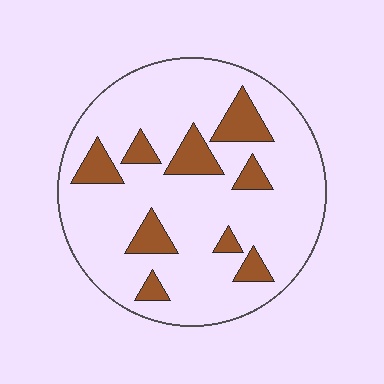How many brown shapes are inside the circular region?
9.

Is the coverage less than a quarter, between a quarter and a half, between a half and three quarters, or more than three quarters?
Less than a quarter.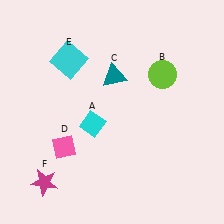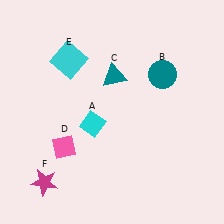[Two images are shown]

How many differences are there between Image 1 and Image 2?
There is 1 difference between the two images.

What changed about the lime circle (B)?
In Image 1, B is lime. In Image 2, it changed to teal.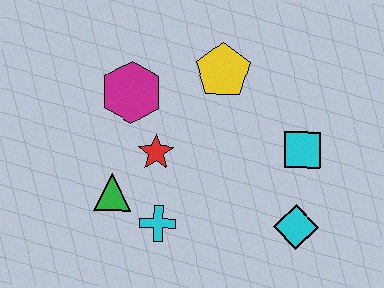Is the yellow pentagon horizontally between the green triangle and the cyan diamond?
Yes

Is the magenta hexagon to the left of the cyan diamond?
Yes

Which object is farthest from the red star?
The cyan diamond is farthest from the red star.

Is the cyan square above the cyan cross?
Yes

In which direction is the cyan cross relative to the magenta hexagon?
The cyan cross is below the magenta hexagon.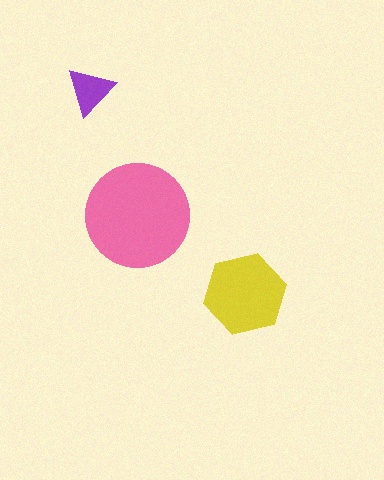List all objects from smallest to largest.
The purple triangle, the yellow hexagon, the pink circle.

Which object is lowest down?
The yellow hexagon is bottommost.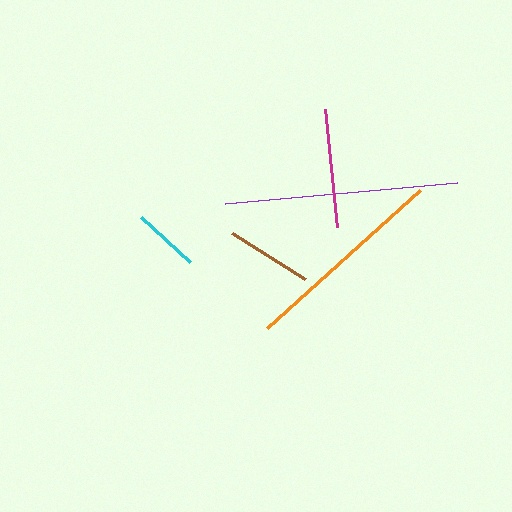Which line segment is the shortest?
The cyan line is the shortest at approximately 67 pixels.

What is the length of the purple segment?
The purple segment is approximately 233 pixels long.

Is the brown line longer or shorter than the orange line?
The orange line is longer than the brown line.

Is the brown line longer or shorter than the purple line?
The purple line is longer than the brown line.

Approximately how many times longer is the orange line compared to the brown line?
The orange line is approximately 2.4 times the length of the brown line.